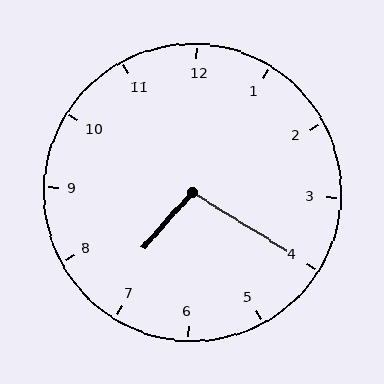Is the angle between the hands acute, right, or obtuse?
It is obtuse.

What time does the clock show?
7:20.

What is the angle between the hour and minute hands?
Approximately 100 degrees.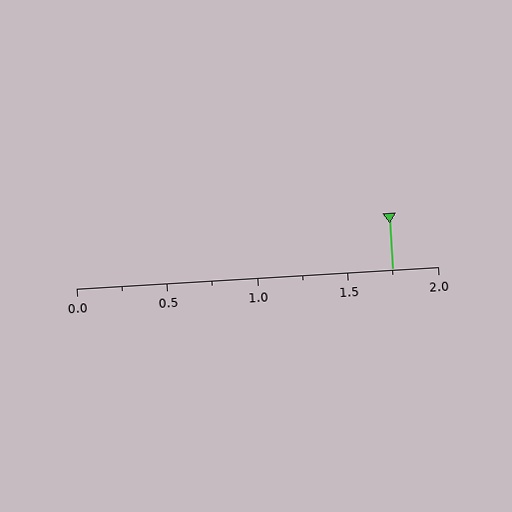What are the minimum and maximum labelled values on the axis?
The axis runs from 0.0 to 2.0.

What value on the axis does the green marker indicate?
The marker indicates approximately 1.75.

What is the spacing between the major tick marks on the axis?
The major ticks are spaced 0.5 apart.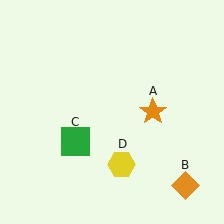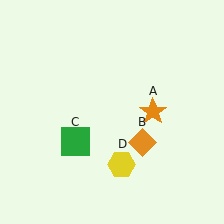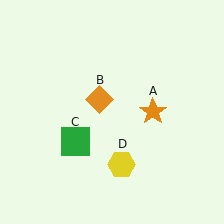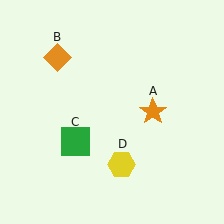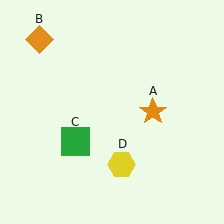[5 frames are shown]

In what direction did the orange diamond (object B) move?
The orange diamond (object B) moved up and to the left.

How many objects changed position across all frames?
1 object changed position: orange diamond (object B).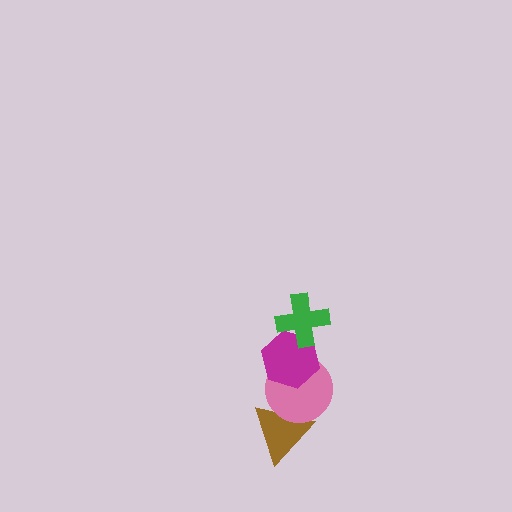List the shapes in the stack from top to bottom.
From top to bottom: the green cross, the magenta hexagon, the pink circle, the brown triangle.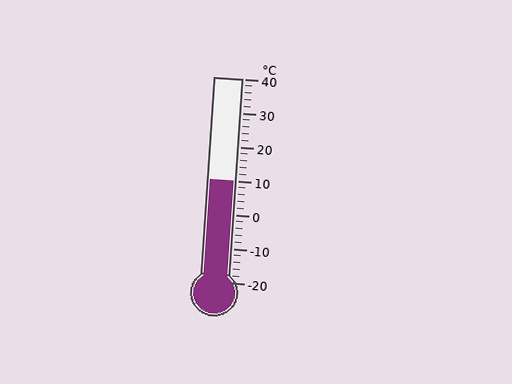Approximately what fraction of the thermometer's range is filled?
The thermometer is filled to approximately 50% of its range.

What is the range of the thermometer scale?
The thermometer scale ranges from -20°C to 40°C.